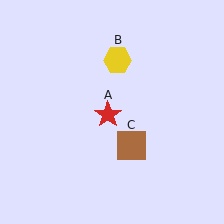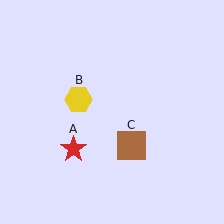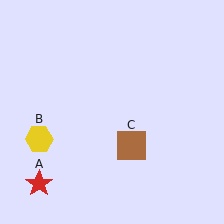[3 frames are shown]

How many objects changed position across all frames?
2 objects changed position: red star (object A), yellow hexagon (object B).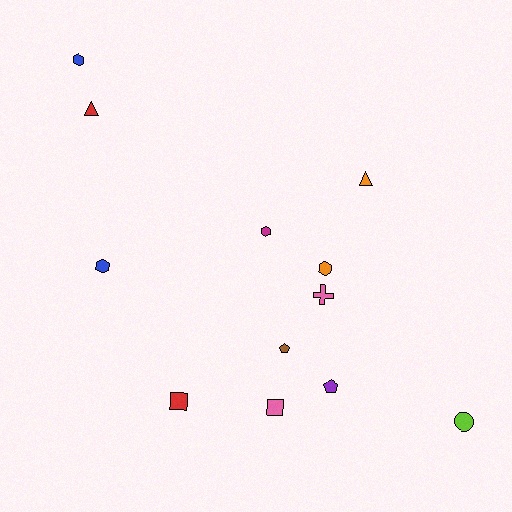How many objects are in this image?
There are 12 objects.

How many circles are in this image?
There is 1 circle.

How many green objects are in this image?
There are no green objects.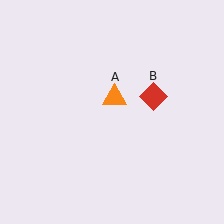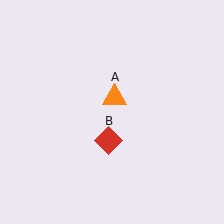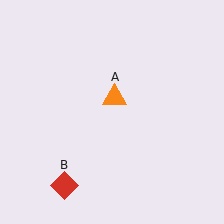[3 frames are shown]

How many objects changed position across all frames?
1 object changed position: red diamond (object B).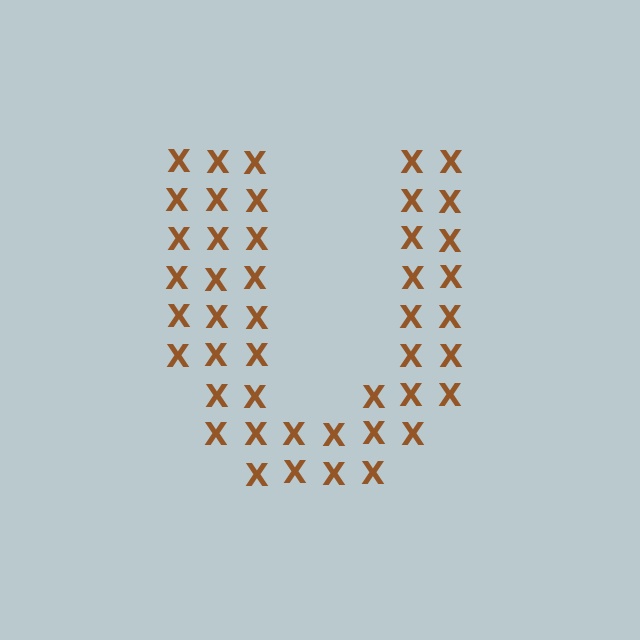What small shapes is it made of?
It is made of small letter X's.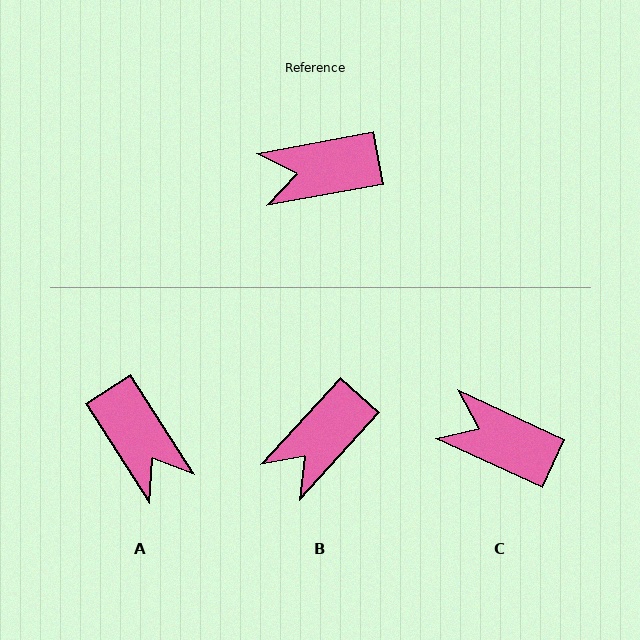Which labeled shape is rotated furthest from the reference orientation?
A, about 112 degrees away.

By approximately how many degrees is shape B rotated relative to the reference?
Approximately 37 degrees counter-clockwise.